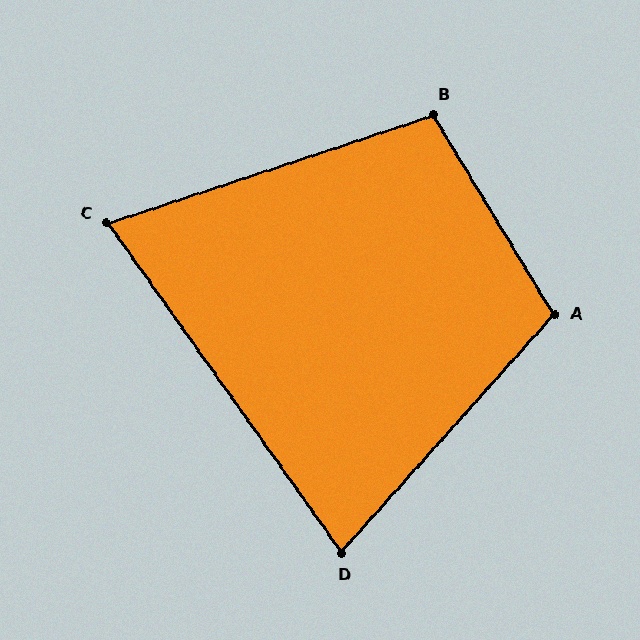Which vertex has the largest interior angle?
A, at approximately 107 degrees.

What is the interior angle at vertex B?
Approximately 103 degrees (obtuse).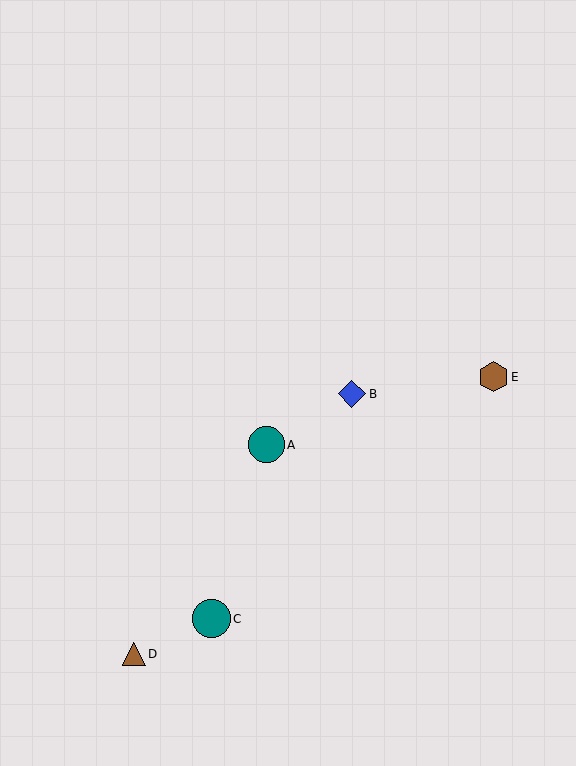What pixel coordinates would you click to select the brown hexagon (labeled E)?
Click at (493, 377) to select the brown hexagon E.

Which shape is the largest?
The teal circle (labeled C) is the largest.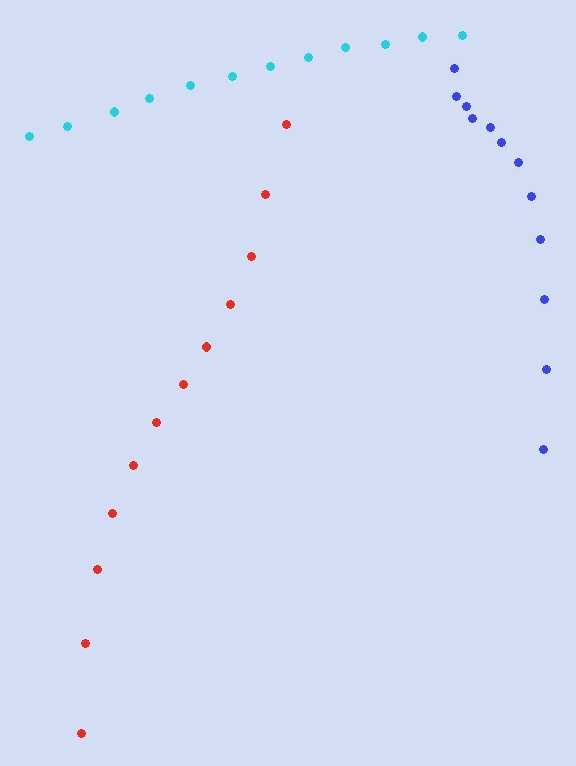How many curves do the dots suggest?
There are 3 distinct paths.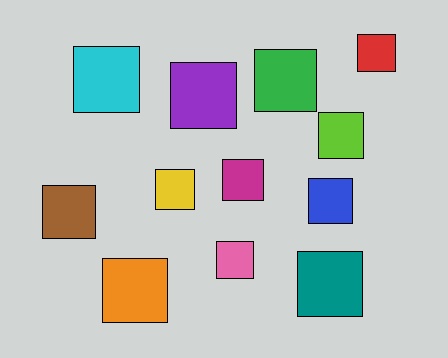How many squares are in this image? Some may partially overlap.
There are 12 squares.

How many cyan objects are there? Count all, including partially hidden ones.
There is 1 cyan object.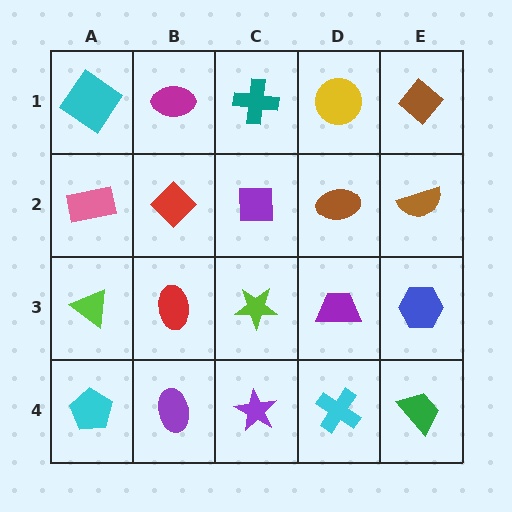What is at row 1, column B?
A magenta ellipse.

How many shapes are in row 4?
5 shapes.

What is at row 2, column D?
A brown ellipse.